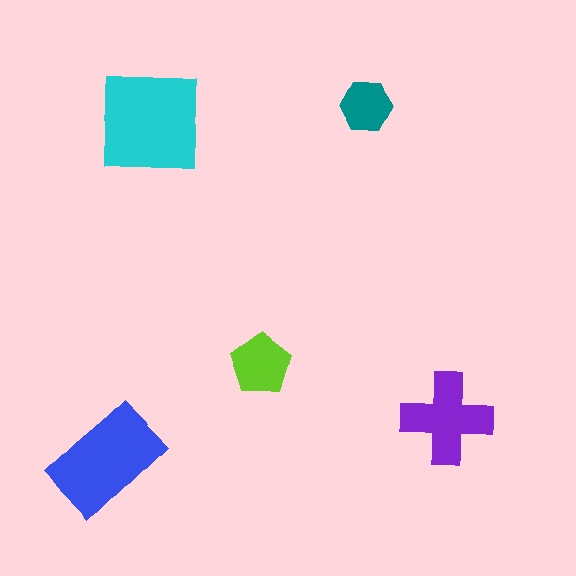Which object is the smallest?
The teal hexagon.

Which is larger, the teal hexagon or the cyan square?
The cyan square.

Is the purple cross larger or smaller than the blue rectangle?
Smaller.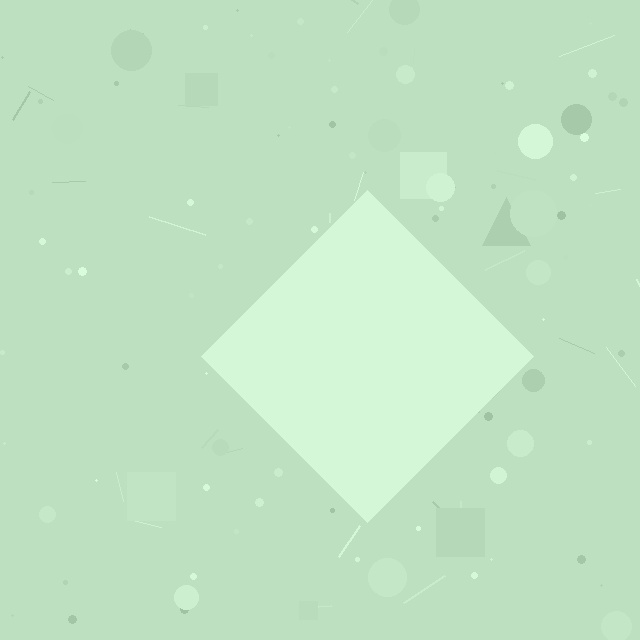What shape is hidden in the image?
A diamond is hidden in the image.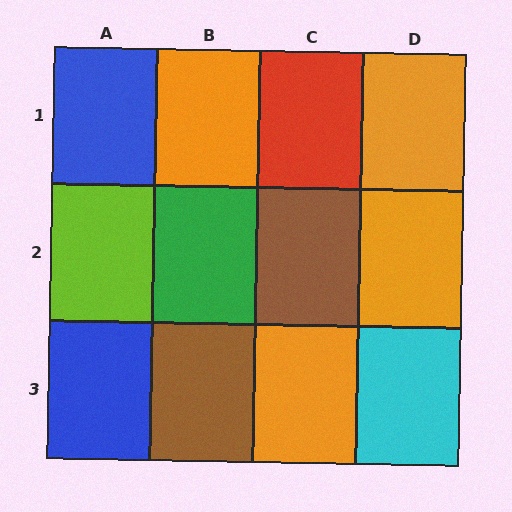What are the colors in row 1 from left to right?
Blue, orange, red, orange.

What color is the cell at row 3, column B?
Brown.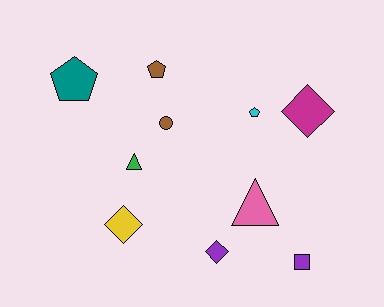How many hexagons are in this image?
There are no hexagons.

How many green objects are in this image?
There is 1 green object.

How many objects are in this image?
There are 10 objects.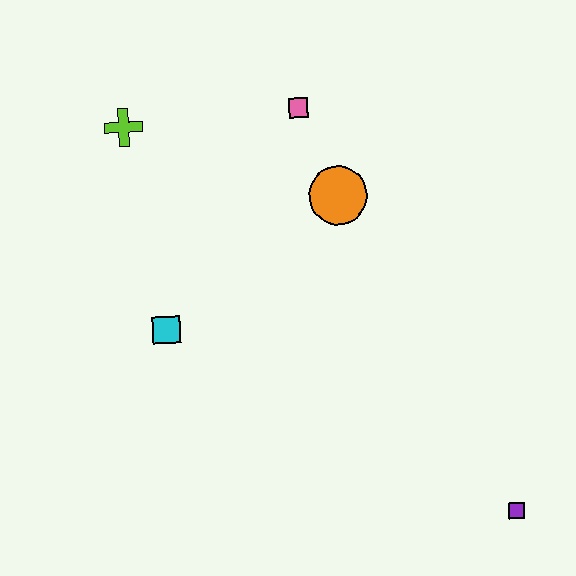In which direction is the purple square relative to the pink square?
The purple square is below the pink square.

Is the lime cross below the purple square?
No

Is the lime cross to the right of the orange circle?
No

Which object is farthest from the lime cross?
The purple square is farthest from the lime cross.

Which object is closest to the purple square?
The orange circle is closest to the purple square.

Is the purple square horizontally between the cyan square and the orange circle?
No